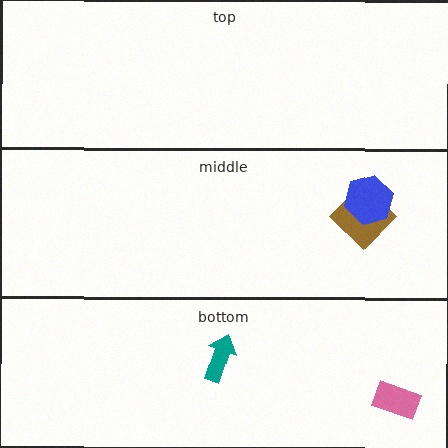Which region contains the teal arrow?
The bottom region.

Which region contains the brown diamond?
The middle region.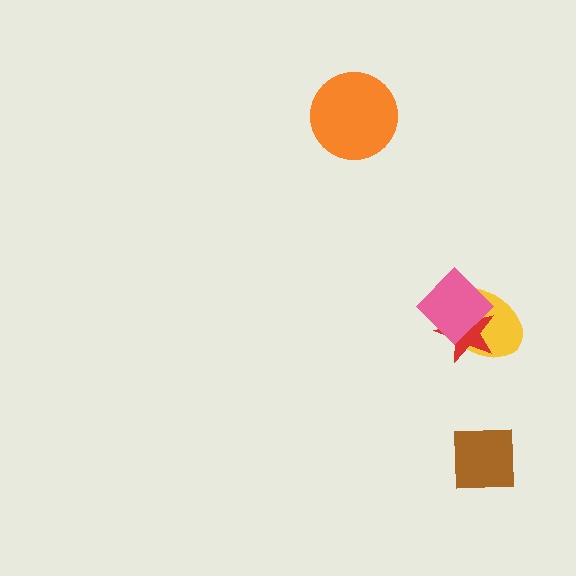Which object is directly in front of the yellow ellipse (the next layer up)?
The red star is directly in front of the yellow ellipse.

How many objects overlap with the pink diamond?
2 objects overlap with the pink diamond.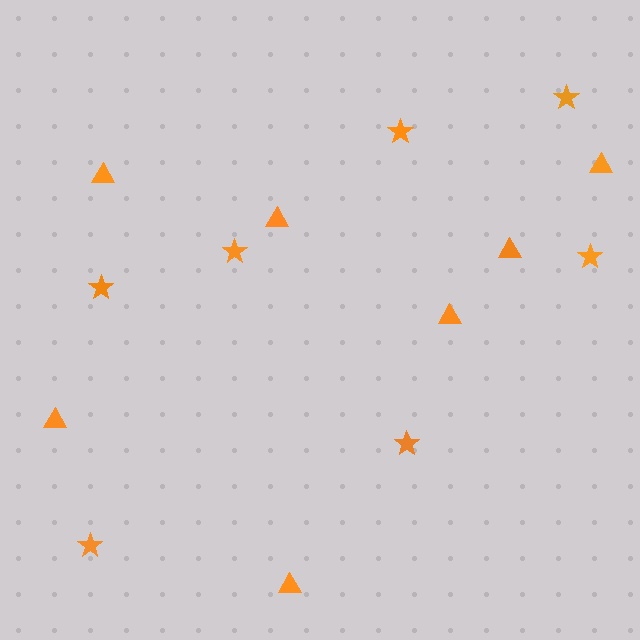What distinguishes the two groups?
There are 2 groups: one group of stars (7) and one group of triangles (7).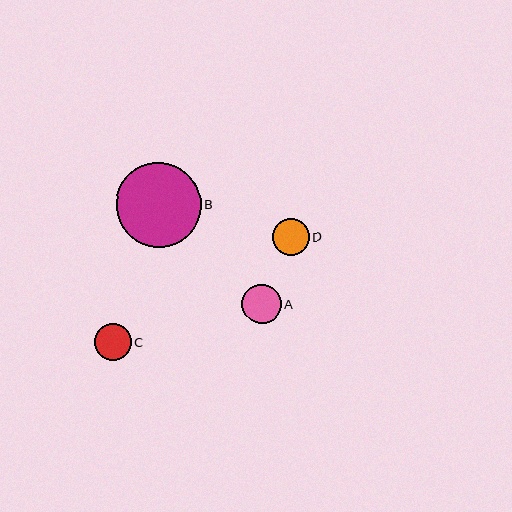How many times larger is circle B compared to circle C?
Circle B is approximately 2.3 times the size of circle C.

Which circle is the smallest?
Circle D is the smallest with a size of approximately 37 pixels.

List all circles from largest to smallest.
From largest to smallest: B, A, C, D.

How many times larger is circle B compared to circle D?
Circle B is approximately 2.3 times the size of circle D.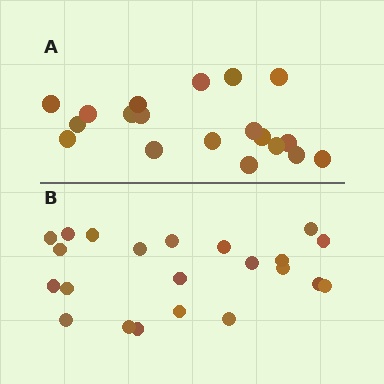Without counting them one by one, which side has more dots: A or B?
Region B (the bottom region) has more dots.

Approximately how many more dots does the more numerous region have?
Region B has just a few more — roughly 2 or 3 more dots than region A.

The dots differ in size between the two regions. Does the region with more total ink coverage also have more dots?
No. Region A has more total ink coverage because its dots are larger, but region B actually contains more individual dots. Total area can be misleading — the number of items is what matters here.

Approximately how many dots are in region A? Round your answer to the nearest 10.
About 20 dots. (The exact count is 19, which rounds to 20.)